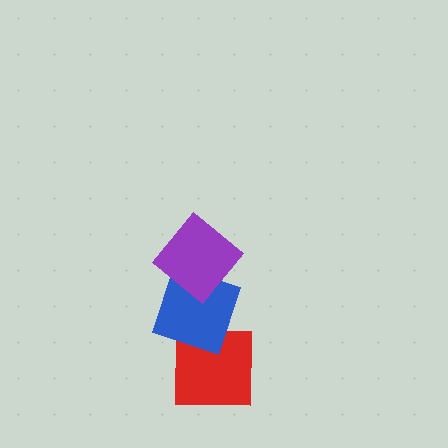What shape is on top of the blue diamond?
The purple diamond is on top of the blue diamond.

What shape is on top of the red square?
The blue diamond is on top of the red square.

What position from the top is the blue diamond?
The blue diamond is 2nd from the top.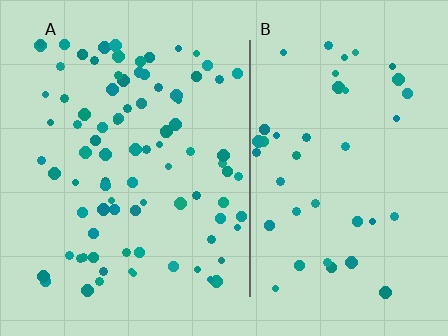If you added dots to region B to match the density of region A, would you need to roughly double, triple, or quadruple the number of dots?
Approximately double.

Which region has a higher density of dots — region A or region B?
A (the left).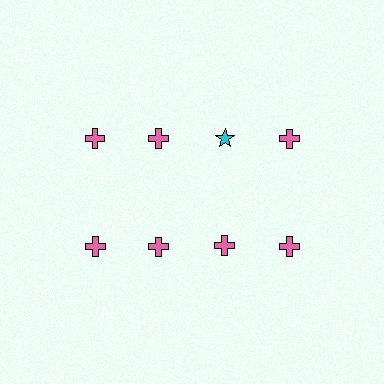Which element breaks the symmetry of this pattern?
The cyan star in the top row, center column breaks the symmetry. All other shapes are pink crosses.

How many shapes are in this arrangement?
There are 8 shapes arranged in a grid pattern.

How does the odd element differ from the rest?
It differs in both color (cyan instead of pink) and shape (star instead of cross).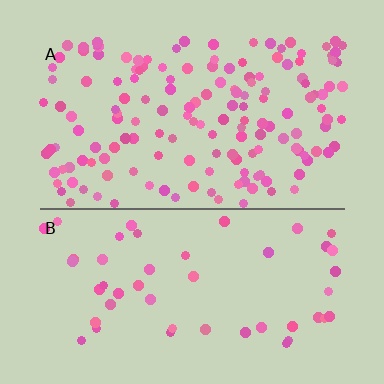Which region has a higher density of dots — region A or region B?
A (the top).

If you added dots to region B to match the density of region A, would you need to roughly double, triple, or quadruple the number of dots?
Approximately triple.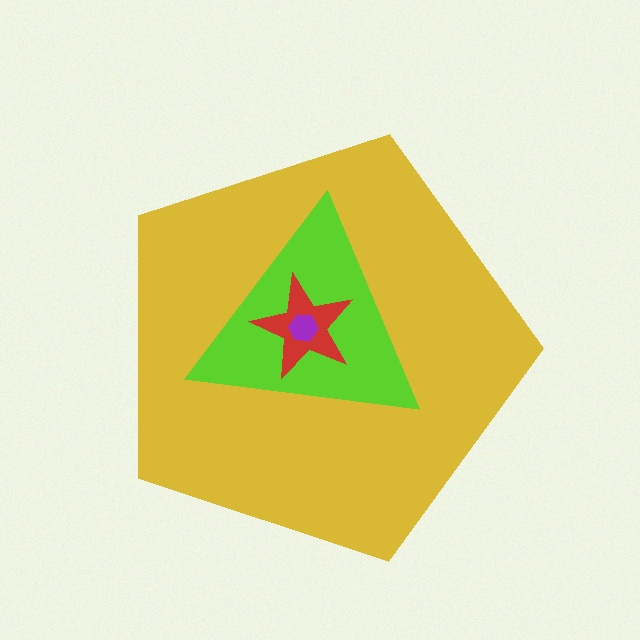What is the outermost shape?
The yellow pentagon.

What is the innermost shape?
The purple hexagon.